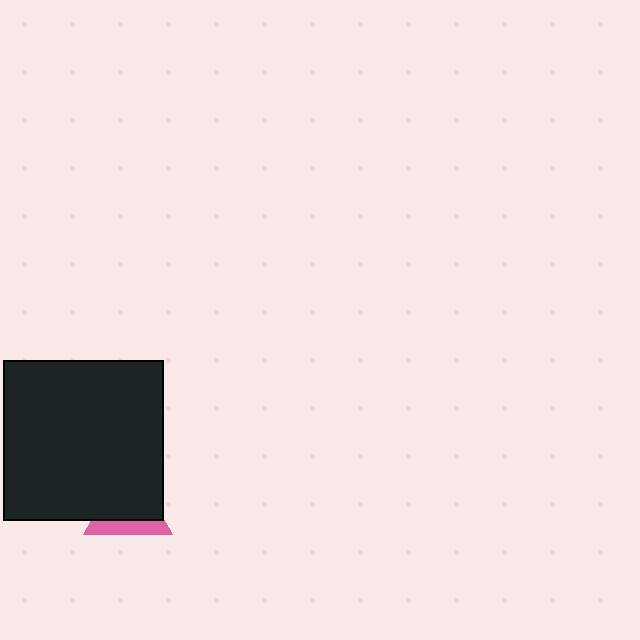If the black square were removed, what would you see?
You would see the complete pink triangle.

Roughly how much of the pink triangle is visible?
A small part of it is visible (roughly 32%).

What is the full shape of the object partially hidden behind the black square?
The partially hidden object is a pink triangle.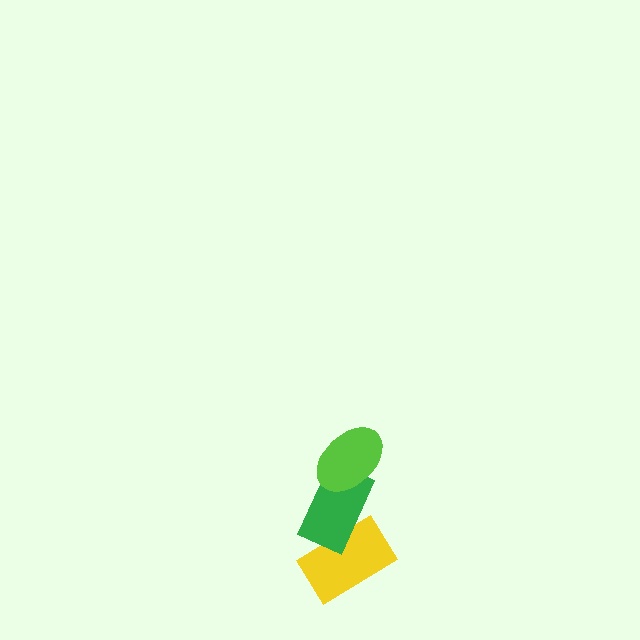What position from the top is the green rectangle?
The green rectangle is 2nd from the top.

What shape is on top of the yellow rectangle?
The green rectangle is on top of the yellow rectangle.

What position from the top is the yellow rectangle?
The yellow rectangle is 3rd from the top.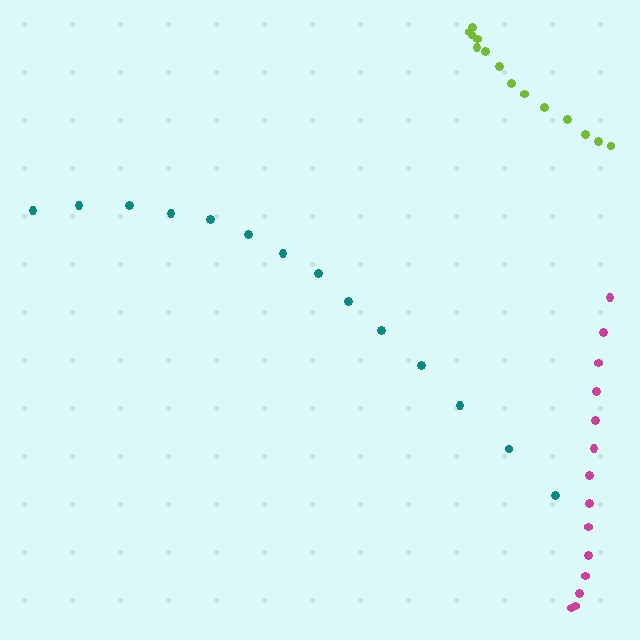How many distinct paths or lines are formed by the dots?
There are 3 distinct paths.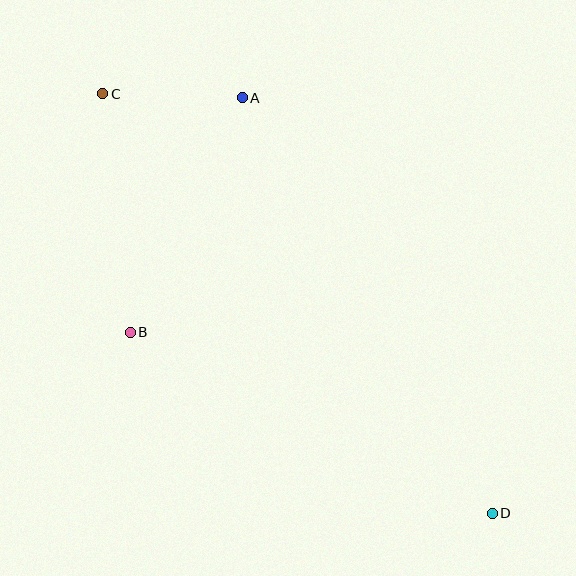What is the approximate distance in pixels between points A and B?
The distance between A and B is approximately 259 pixels.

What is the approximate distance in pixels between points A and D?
The distance between A and D is approximately 485 pixels.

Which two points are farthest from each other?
Points C and D are farthest from each other.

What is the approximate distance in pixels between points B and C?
The distance between B and C is approximately 239 pixels.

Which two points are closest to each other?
Points A and C are closest to each other.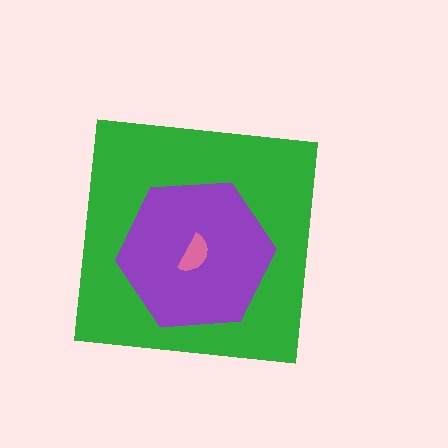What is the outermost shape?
The green square.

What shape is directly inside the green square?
The purple hexagon.